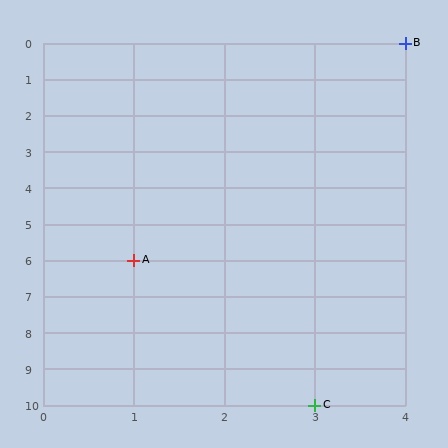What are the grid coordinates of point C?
Point C is at grid coordinates (3, 10).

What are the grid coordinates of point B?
Point B is at grid coordinates (4, 0).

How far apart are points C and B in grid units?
Points C and B are 1 column and 10 rows apart (about 10.0 grid units diagonally).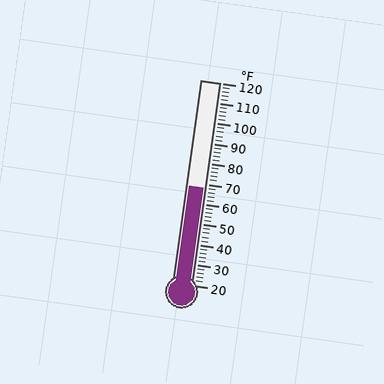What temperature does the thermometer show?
The thermometer shows approximately 68°F.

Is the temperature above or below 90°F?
The temperature is below 90°F.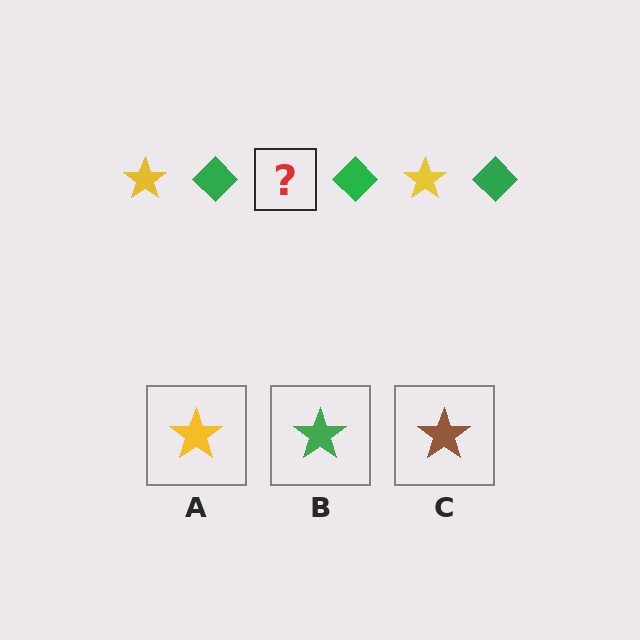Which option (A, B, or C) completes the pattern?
A.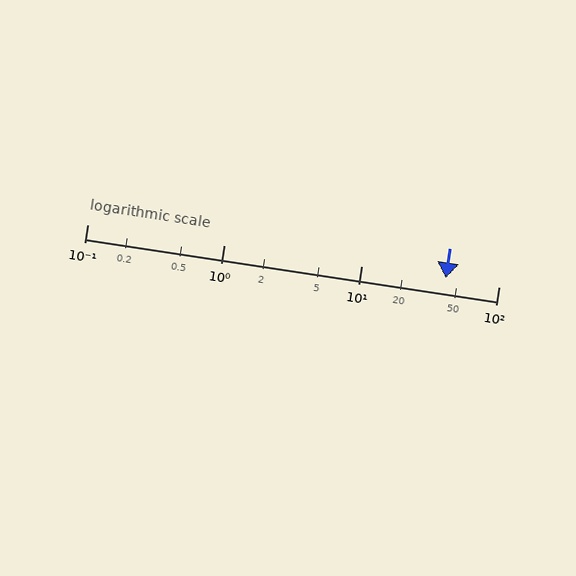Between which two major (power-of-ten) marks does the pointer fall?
The pointer is between 10 and 100.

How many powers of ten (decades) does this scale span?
The scale spans 3 decades, from 0.1 to 100.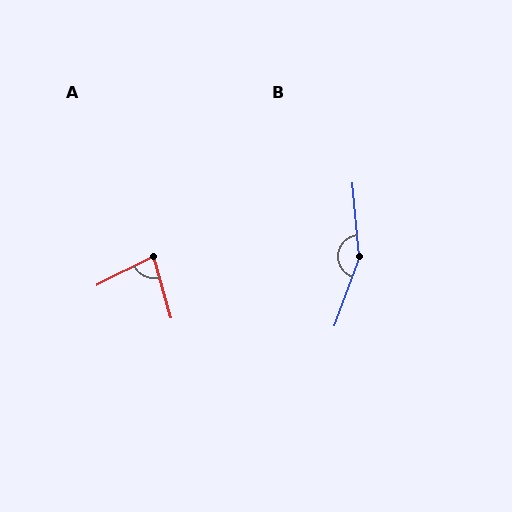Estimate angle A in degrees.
Approximately 78 degrees.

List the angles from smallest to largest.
A (78°), B (155°).